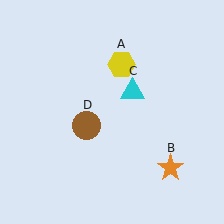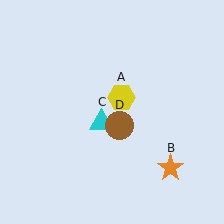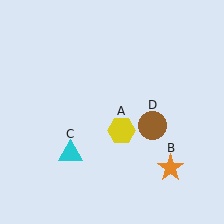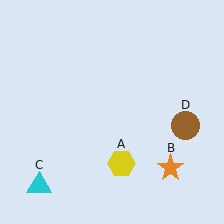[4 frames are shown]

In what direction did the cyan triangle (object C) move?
The cyan triangle (object C) moved down and to the left.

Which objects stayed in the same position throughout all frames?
Orange star (object B) remained stationary.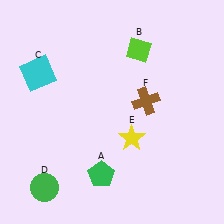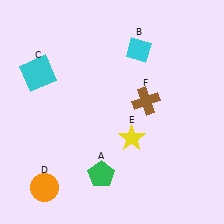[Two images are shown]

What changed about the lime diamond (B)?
In Image 1, B is lime. In Image 2, it changed to cyan.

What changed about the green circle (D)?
In Image 1, D is green. In Image 2, it changed to orange.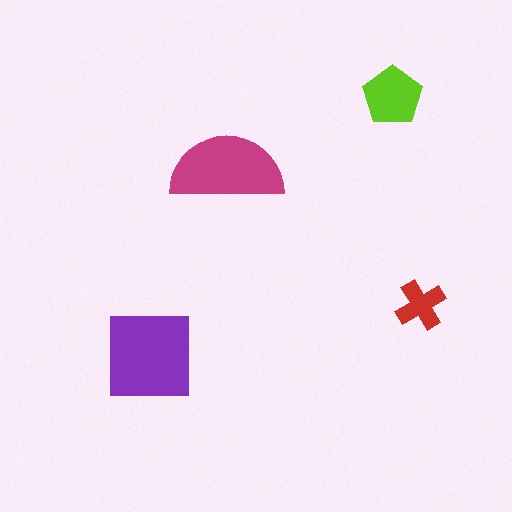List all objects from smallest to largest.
The red cross, the lime pentagon, the magenta semicircle, the purple square.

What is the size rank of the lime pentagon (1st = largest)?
3rd.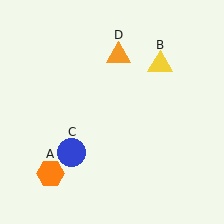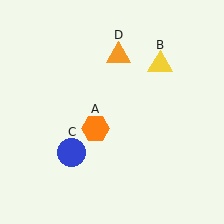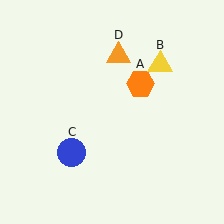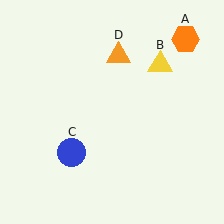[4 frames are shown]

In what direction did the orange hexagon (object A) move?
The orange hexagon (object A) moved up and to the right.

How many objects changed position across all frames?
1 object changed position: orange hexagon (object A).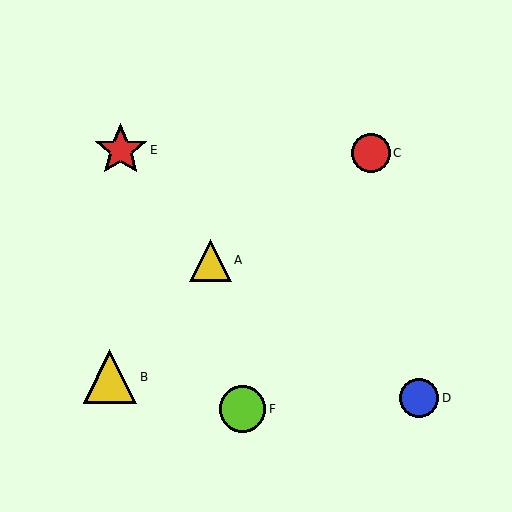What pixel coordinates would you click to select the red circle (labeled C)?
Click at (371, 153) to select the red circle C.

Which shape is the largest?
The yellow triangle (labeled B) is the largest.